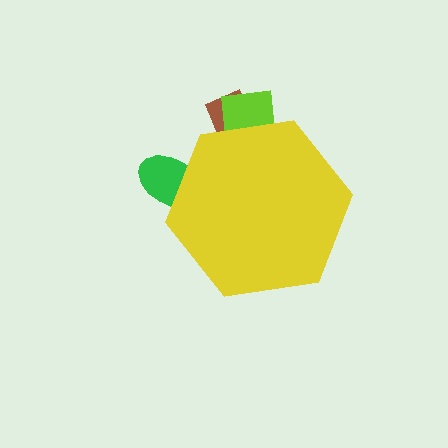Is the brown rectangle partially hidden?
Yes, the brown rectangle is partially hidden behind the yellow hexagon.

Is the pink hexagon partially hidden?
Yes, the pink hexagon is partially hidden behind the yellow hexagon.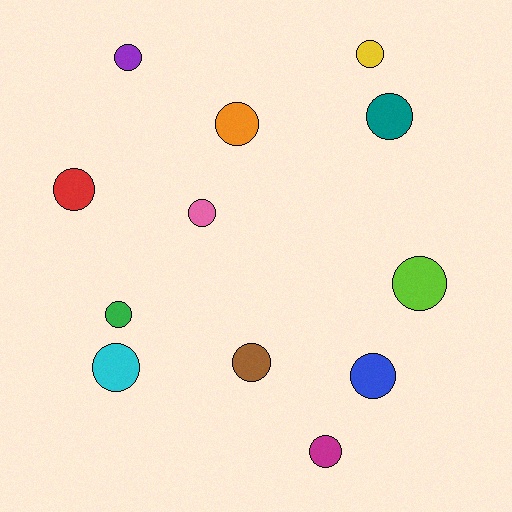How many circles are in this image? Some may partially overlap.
There are 12 circles.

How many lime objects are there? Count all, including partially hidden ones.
There is 1 lime object.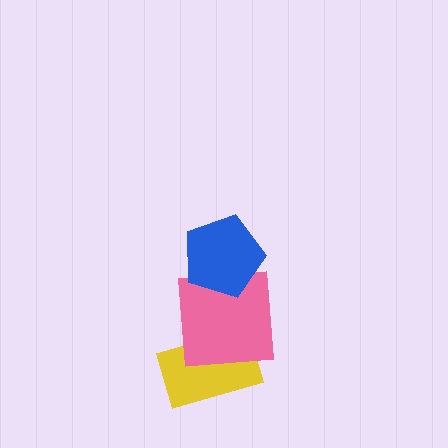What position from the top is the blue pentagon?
The blue pentagon is 1st from the top.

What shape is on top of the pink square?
The blue pentagon is on top of the pink square.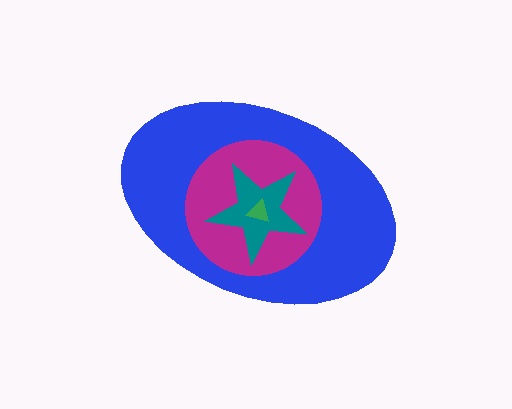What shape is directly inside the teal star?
The green triangle.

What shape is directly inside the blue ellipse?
The magenta circle.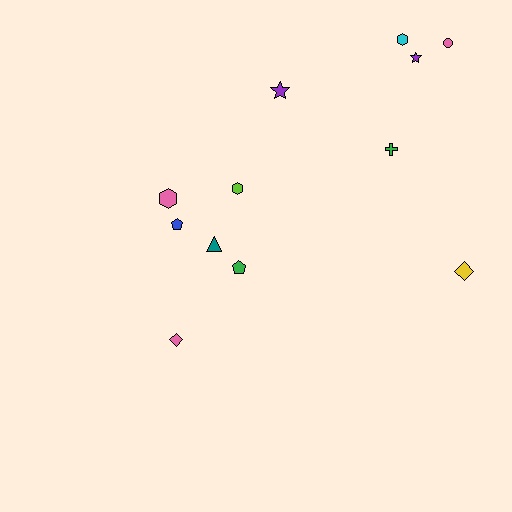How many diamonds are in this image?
There are 2 diamonds.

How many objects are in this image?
There are 12 objects.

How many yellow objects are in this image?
There is 1 yellow object.